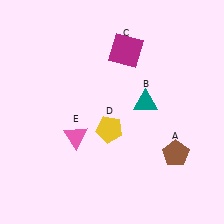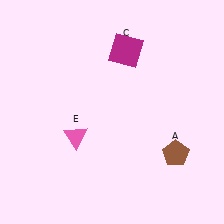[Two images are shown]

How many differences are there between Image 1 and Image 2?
There are 2 differences between the two images.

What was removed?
The yellow pentagon (D), the teal triangle (B) were removed in Image 2.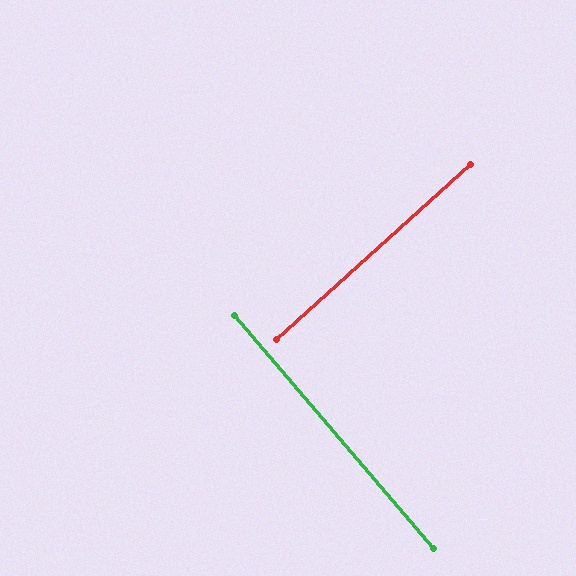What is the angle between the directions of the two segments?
Approximately 89 degrees.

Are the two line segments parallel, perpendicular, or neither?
Perpendicular — they meet at approximately 89°.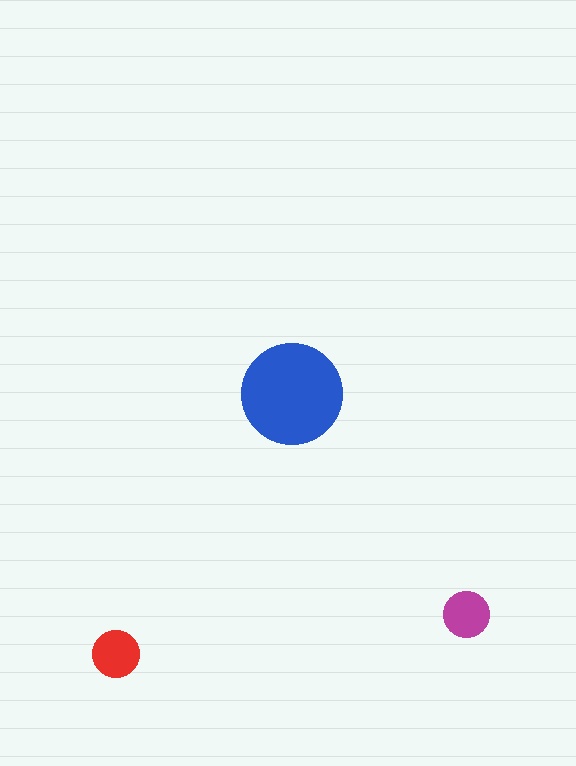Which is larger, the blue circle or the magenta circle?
The blue one.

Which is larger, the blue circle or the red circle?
The blue one.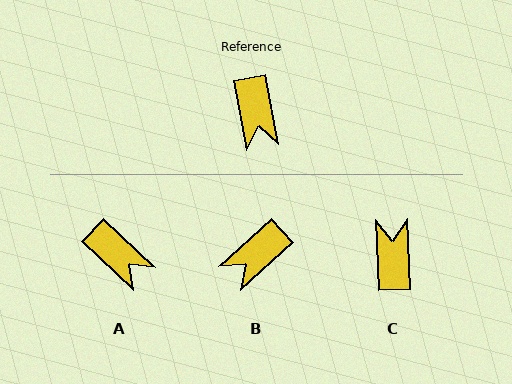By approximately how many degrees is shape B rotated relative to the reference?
Approximately 59 degrees clockwise.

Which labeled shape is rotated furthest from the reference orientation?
C, about 172 degrees away.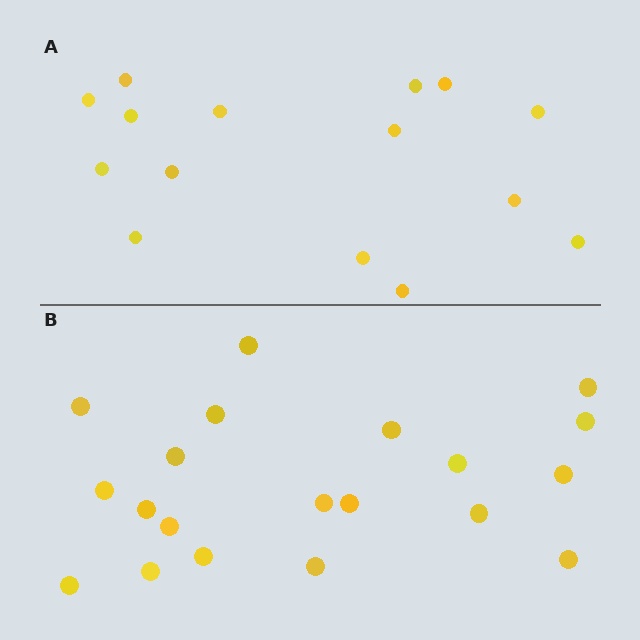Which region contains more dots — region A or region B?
Region B (the bottom region) has more dots.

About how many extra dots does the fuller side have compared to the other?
Region B has about 5 more dots than region A.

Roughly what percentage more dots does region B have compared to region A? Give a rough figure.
About 35% more.